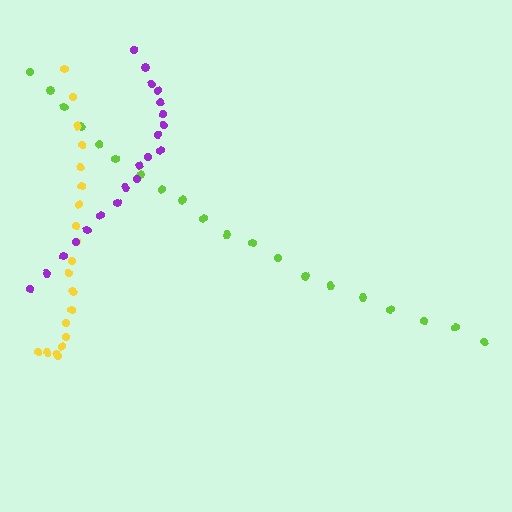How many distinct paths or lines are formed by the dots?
There are 3 distinct paths.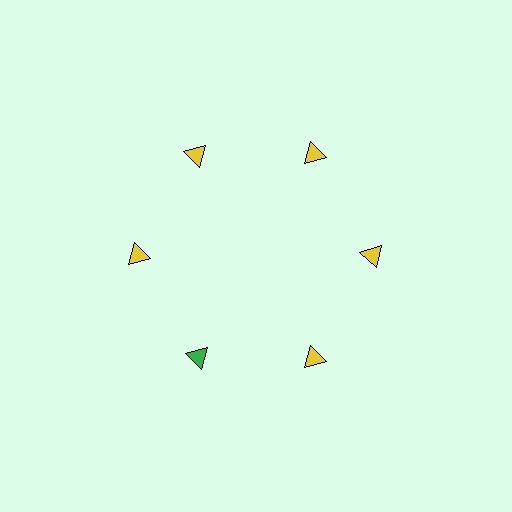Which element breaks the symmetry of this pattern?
The green triangle at roughly the 7 o'clock position breaks the symmetry. All other shapes are yellow triangles.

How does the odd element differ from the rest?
It has a different color: green instead of yellow.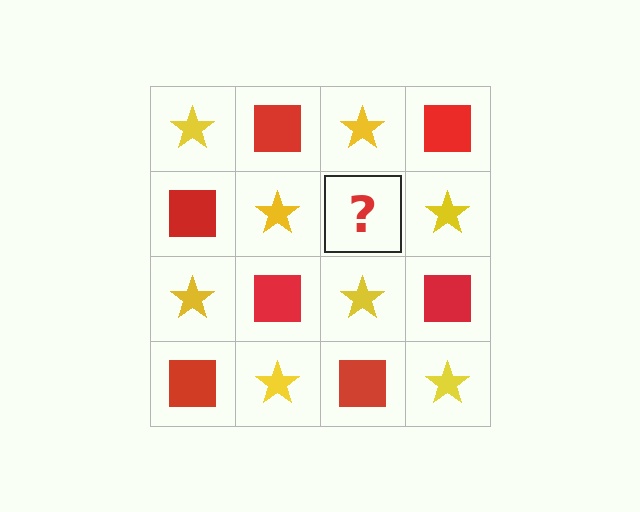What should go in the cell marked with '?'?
The missing cell should contain a red square.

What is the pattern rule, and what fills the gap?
The rule is that it alternates yellow star and red square in a checkerboard pattern. The gap should be filled with a red square.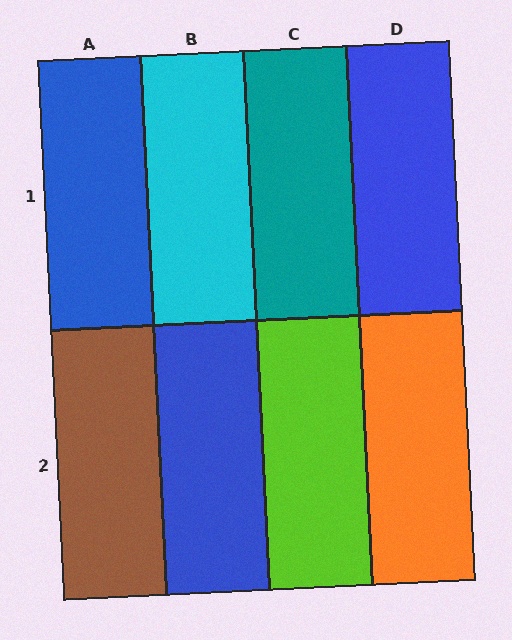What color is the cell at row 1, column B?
Cyan.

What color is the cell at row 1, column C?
Teal.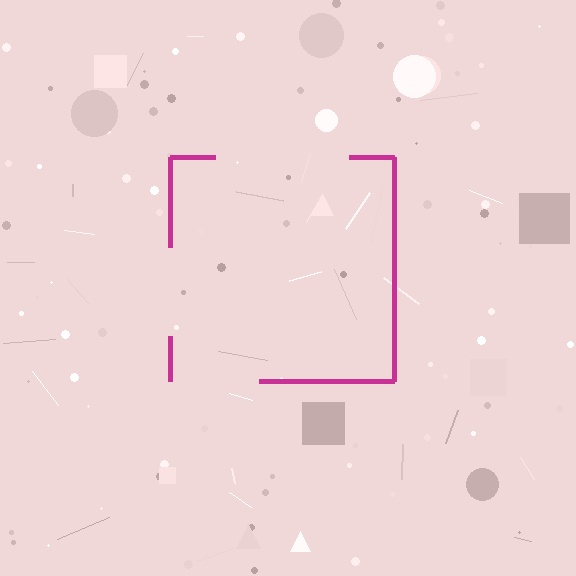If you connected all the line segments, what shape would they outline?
They would outline a square.